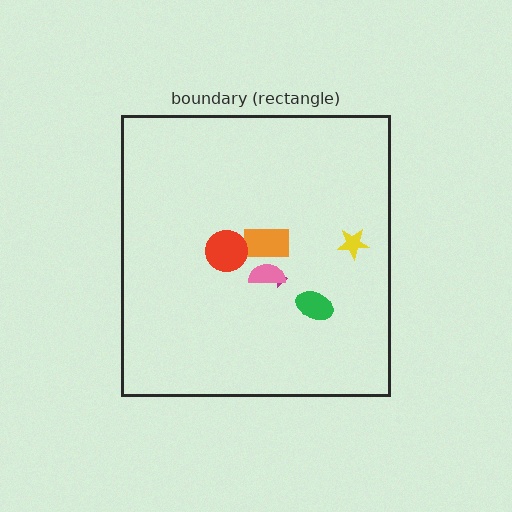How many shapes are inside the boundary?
6 inside, 0 outside.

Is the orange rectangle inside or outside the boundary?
Inside.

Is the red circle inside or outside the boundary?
Inside.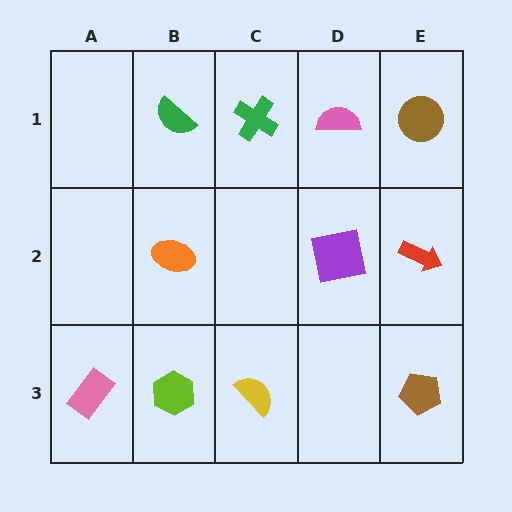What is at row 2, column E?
A red arrow.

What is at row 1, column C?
A green cross.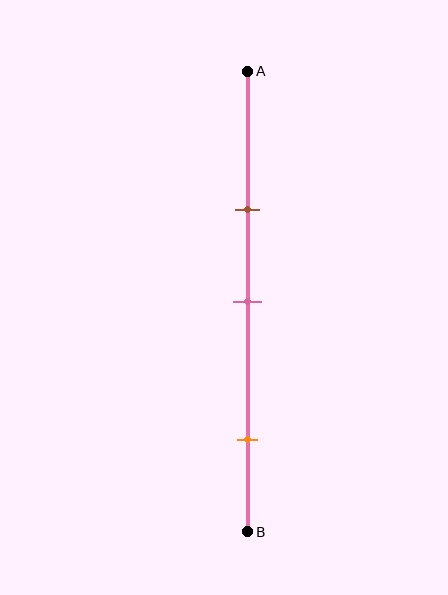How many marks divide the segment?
There are 3 marks dividing the segment.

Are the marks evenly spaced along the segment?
No, the marks are not evenly spaced.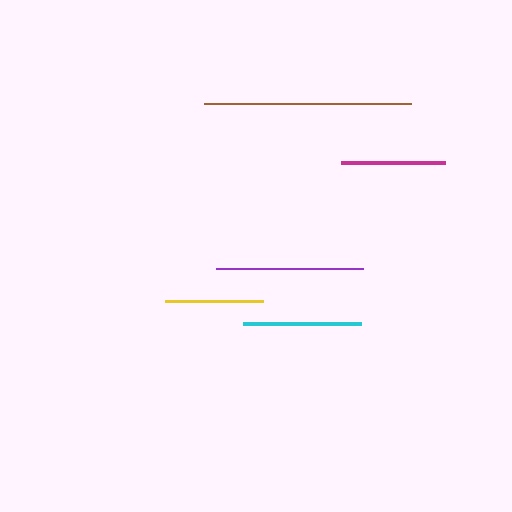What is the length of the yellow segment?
The yellow segment is approximately 98 pixels long.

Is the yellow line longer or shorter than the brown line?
The brown line is longer than the yellow line.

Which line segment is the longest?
The brown line is the longest at approximately 206 pixels.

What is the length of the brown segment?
The brown segment is approximately 206 pixels long.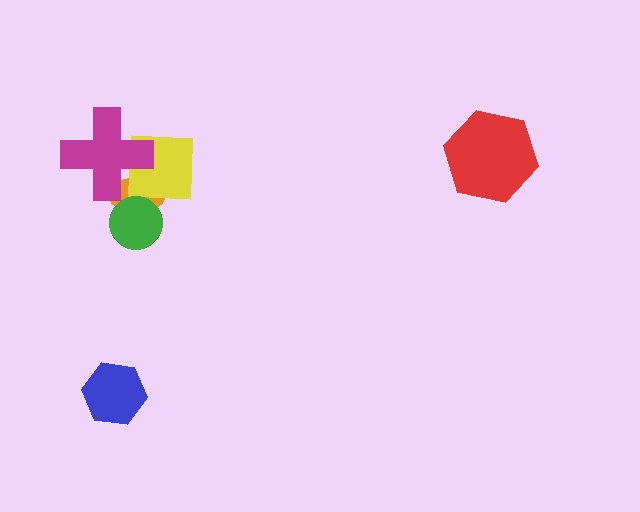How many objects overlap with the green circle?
1 object overlaps with the green circle.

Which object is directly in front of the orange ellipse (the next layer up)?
The yellow square is directly in front of the orange ellipse.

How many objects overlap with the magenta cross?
2 objects overlap with the magenta cross.